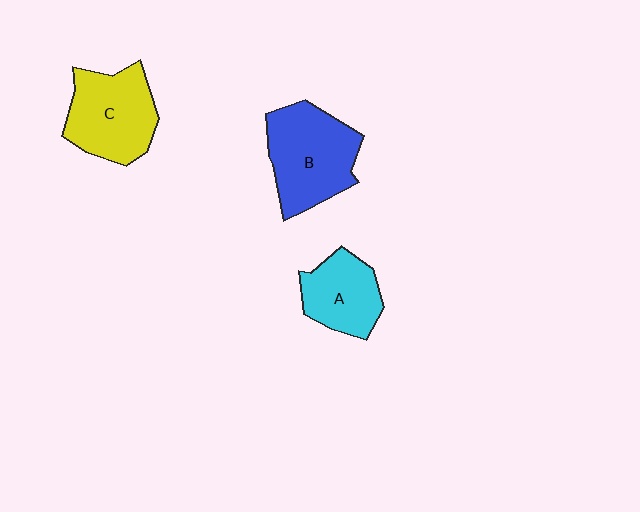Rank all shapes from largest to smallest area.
From largest to smallest: B (blue), C (yellow), A (cyan).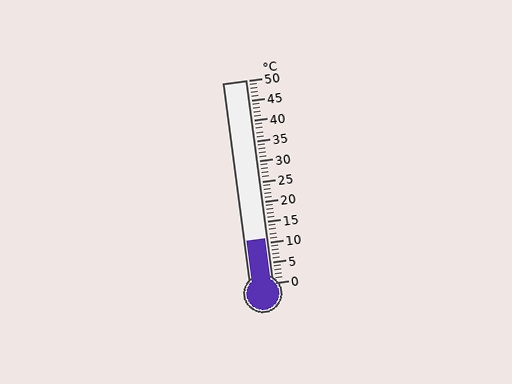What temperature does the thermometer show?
The thermometer shows approximately 11°C.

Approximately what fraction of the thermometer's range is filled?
The thermometer is filled to approximately 20% of its range.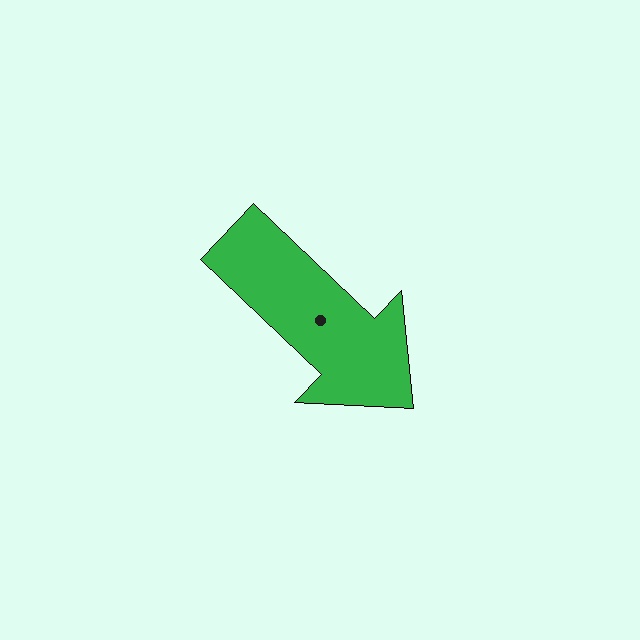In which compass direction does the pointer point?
Southeast.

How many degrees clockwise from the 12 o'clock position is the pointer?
Approximately 134 degrees.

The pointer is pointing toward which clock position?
Roughly 4 o'clock.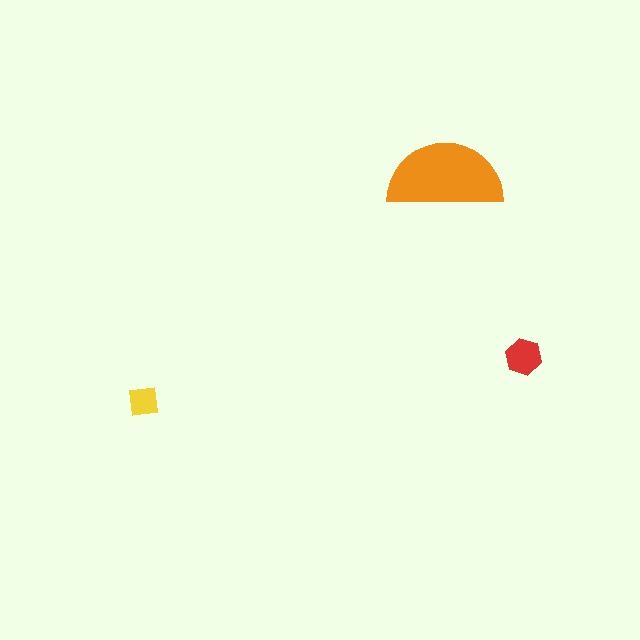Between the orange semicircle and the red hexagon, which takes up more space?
The orange semicircle.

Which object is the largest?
The orange semicircle.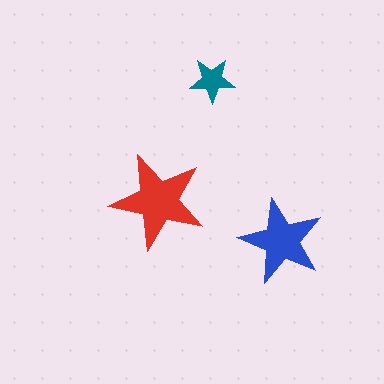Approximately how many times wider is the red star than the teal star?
About 2 times wider.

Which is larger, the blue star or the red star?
The red one.